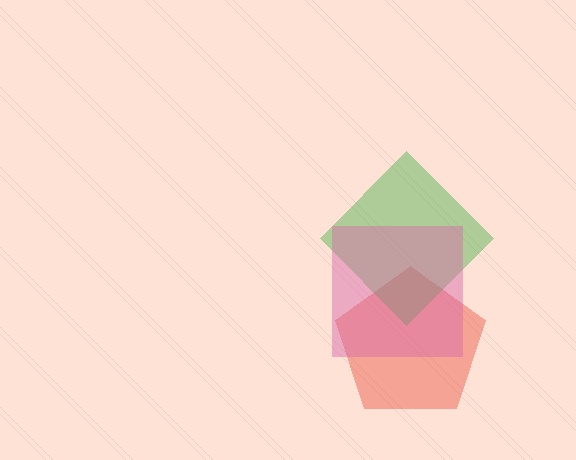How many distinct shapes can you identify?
There are 3 distinct shapes: a red pentagon, a green diamond, a pink square.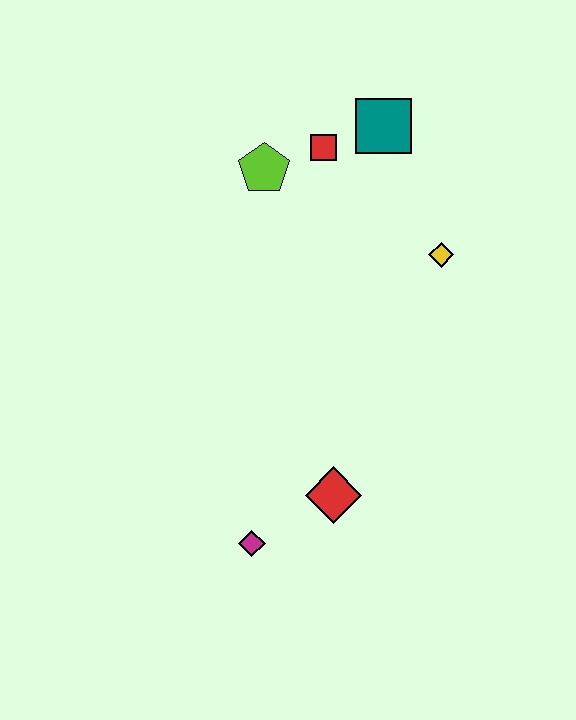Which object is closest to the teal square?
The red square is closest to the teal square.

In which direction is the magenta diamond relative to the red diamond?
The magenta diamond is to the left of the red diamond.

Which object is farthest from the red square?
The magenta diamond is farthest from the red square.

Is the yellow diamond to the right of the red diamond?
Yes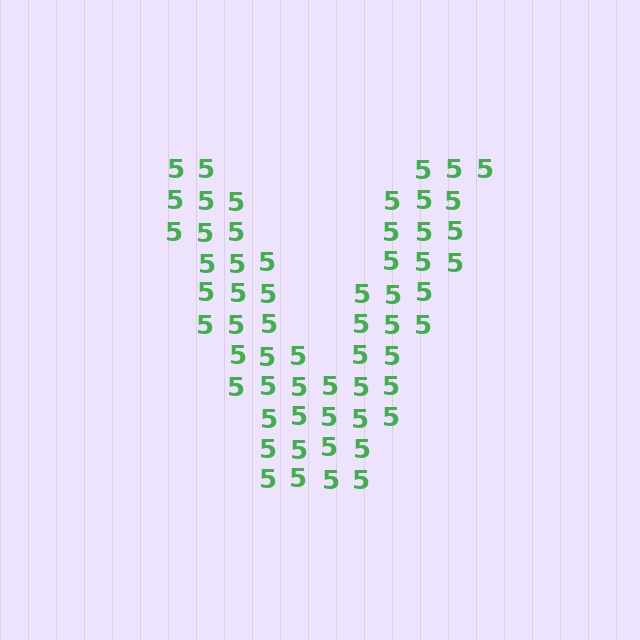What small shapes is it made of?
It is made of small digit 5's.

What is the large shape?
The large shape is the letter V.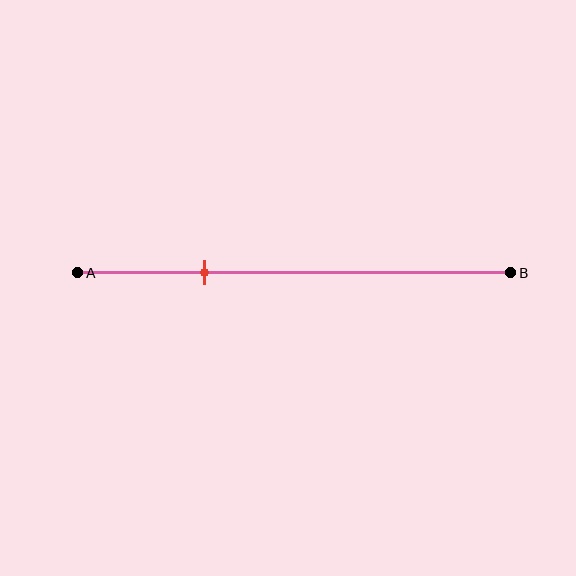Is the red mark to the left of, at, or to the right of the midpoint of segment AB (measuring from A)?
The red mark is to the left of the midpoint of segment AB.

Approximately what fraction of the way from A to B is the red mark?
The red mark is approximately 30% of the way from A to B.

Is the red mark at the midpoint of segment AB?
No, the mark is at about 30% from A, not at the 50% midpoint.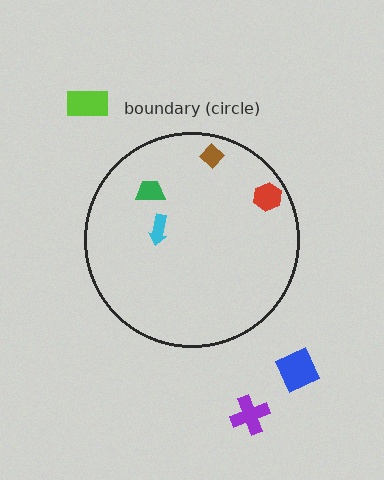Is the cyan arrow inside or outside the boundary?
Inside.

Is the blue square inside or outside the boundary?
Outside.